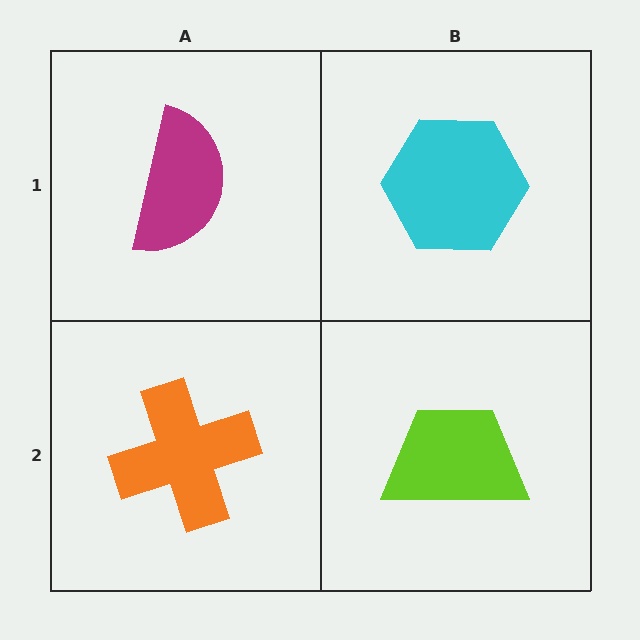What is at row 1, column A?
A magenta semicircle.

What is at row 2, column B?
A lime trapezoid.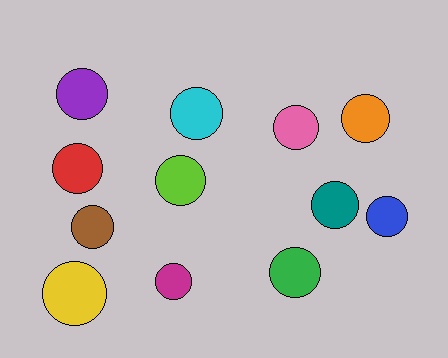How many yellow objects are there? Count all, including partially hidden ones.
There is 1 yellow object.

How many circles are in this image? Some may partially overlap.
There are 12 circles.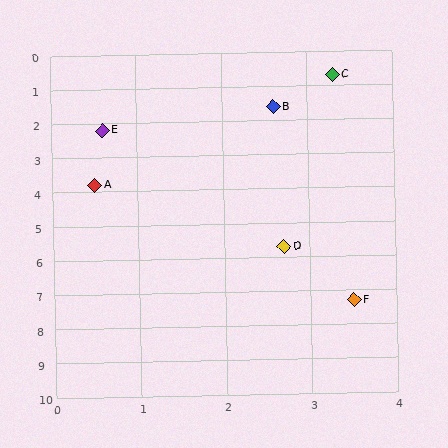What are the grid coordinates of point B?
Point B is at approximately (2.6, 1.6).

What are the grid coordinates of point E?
Point E is at approximately (0.6, 2.2).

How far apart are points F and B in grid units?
Points F and B are about 5.8 grid units apart.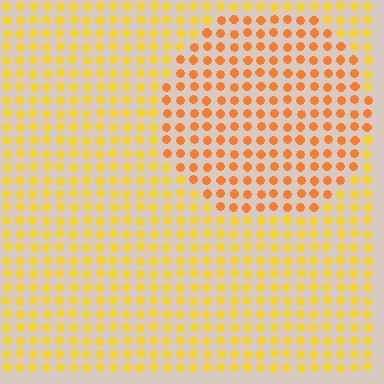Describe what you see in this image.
The image is filled with small yellow elements in a uniform arrangement. A circle-shaped region is visible where the elements are tinted to a slightly different hue, forming a subtle color boundary.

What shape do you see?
I see a circle.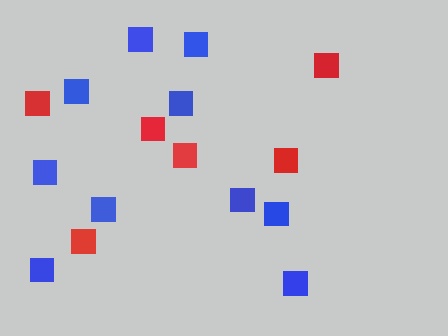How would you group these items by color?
There are 2 groups: one group of blue squares (10) and one group of red squares (6).